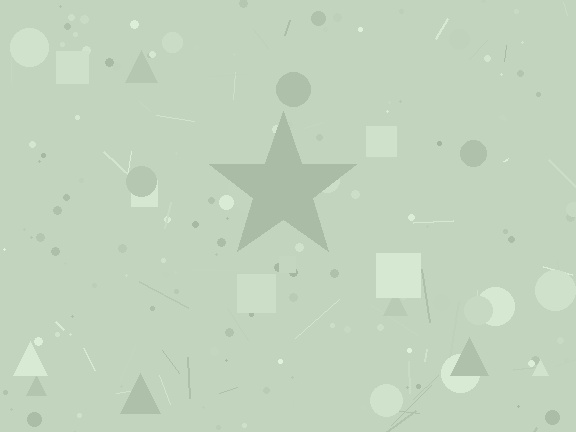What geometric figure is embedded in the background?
A star is embedded in the background.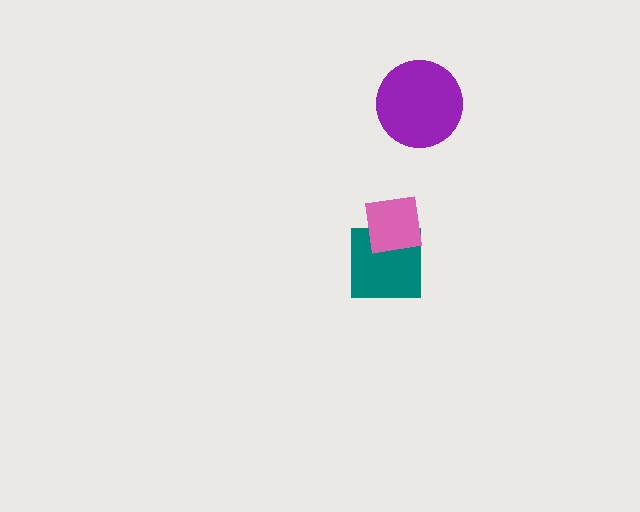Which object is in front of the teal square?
The pink square is in front of the teal square.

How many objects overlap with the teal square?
1 object overlaps with the teal square.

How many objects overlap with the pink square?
1 object overlaps with the pink square.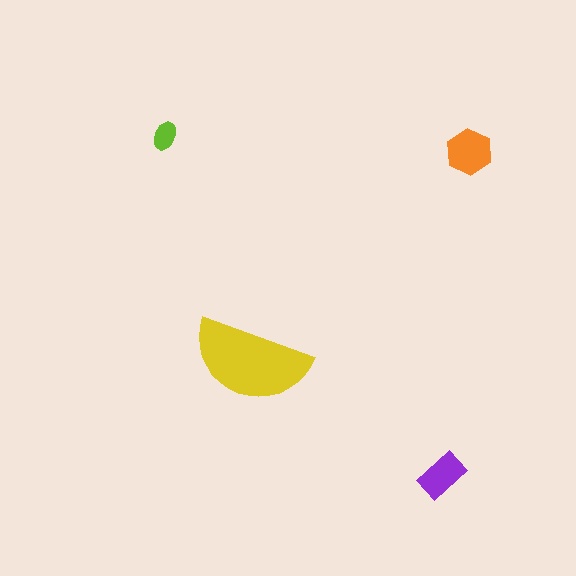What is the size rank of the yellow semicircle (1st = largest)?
1st.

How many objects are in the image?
There are 4 objects in the image.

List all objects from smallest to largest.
The lime ellipse, the purple rectangle, the orange hexagon, the yellow semicircle.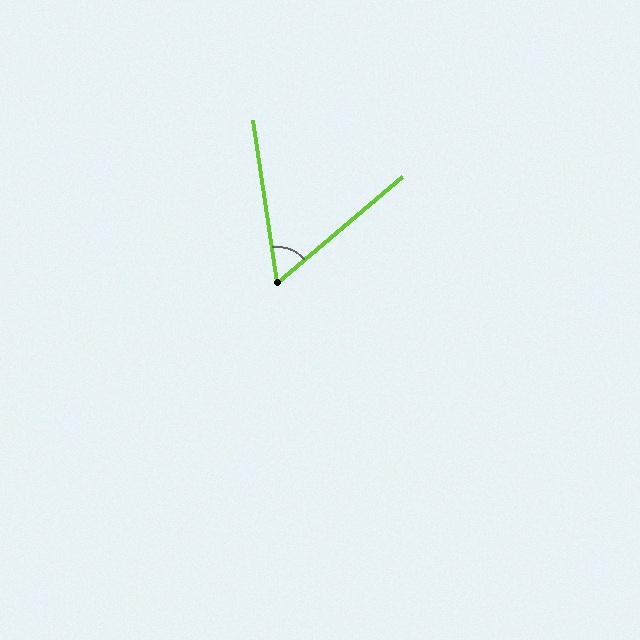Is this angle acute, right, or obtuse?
It is acute.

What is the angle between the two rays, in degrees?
Approximately 58 degrees.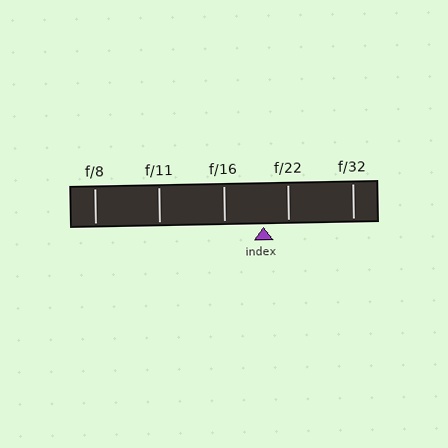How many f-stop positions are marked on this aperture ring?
There are 5 f-stop positions marked.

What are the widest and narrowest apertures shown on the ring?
The widest aperture shown is f/8 and the narrowest is f/32.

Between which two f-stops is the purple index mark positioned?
The index mark is between f/16 and f/22.